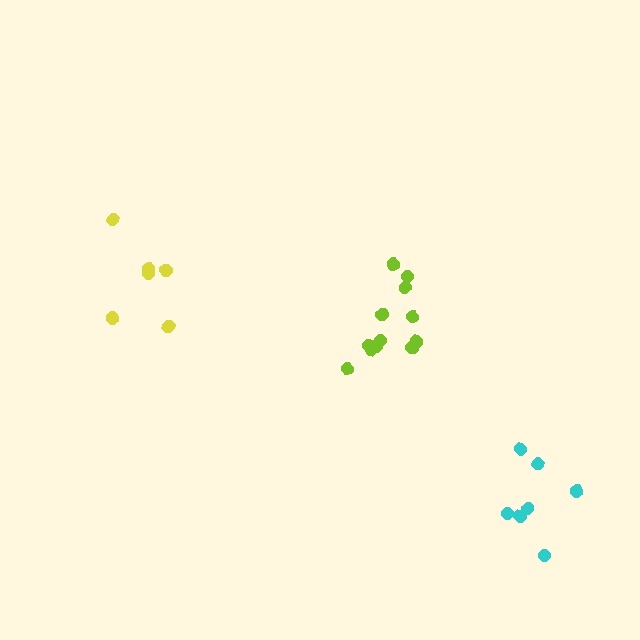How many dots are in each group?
Group 1: 7 dots, Group 2: 12 dots, Group 3: 6 dots (25 total).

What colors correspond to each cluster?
The clusters are colored: cyan, lime, yellow.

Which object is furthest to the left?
The yellow cluster is leftmost.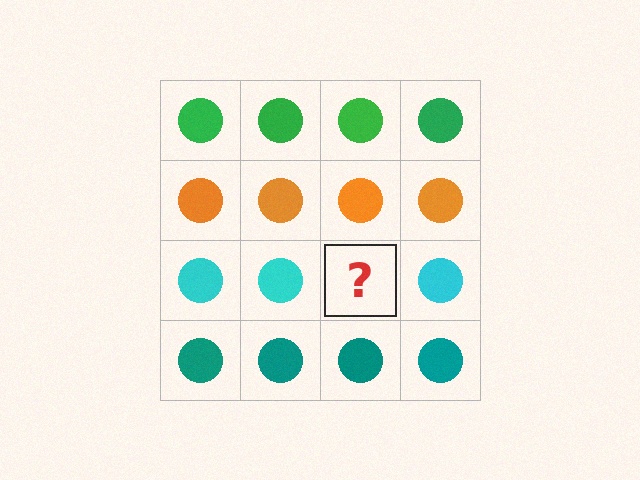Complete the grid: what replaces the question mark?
The question mark should be replaced with a cyan circle.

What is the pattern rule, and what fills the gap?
The rule is that each row has a consistent color. The gap should be filled with a cyan circle.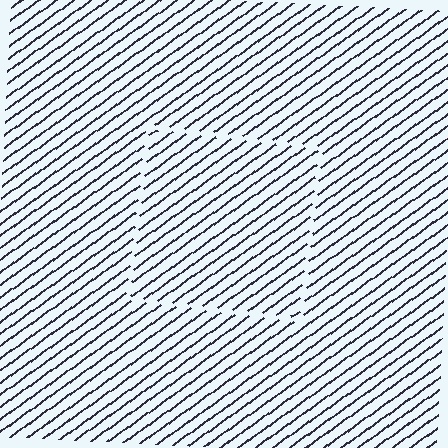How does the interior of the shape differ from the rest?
The interior of the shape contains the same grating, shifted by half a period — the contour is defined by the phase discontinuity where line-ends from the inner and outer gratings abut.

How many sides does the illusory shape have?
4 sides — the line-ends trace a square.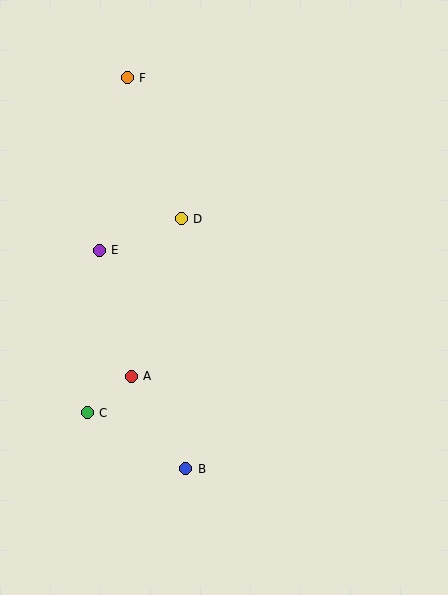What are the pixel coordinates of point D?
Point D is at (181, 219).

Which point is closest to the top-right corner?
Point F is closest to the top-right corner.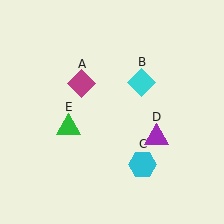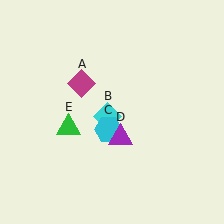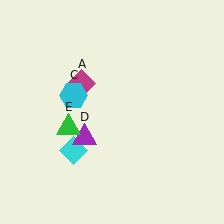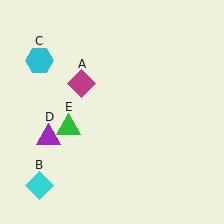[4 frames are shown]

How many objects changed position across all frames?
3 objects changed position: cyan diamond (object B), cyan hexagon (object C), purple triangle (object D).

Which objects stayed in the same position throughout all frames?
Magenta diamond (object A) and green triangle (object E) remained stationary.